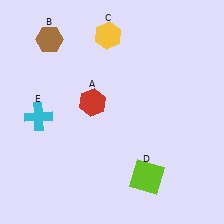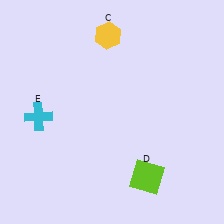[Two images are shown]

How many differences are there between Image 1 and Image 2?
There are 2 differences between the two images.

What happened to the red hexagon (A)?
The red hexagon (A) was removed in Image 2. It was in the top-left area of Image 1.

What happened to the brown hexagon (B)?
The brown hexagon (B) was removed in Image 2. It was in the top-left area of Image 1.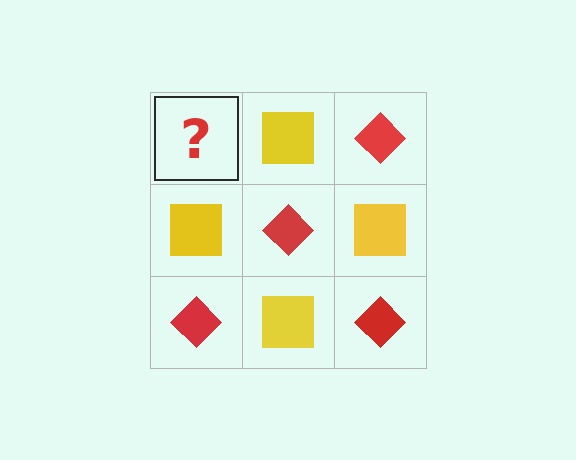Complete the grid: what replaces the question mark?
The question mark should be replaced with a red diamond.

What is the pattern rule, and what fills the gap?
The rule is that it alternates red diamond and yellow square in a checkerboard pattern. The gap should be filled with a red diamond.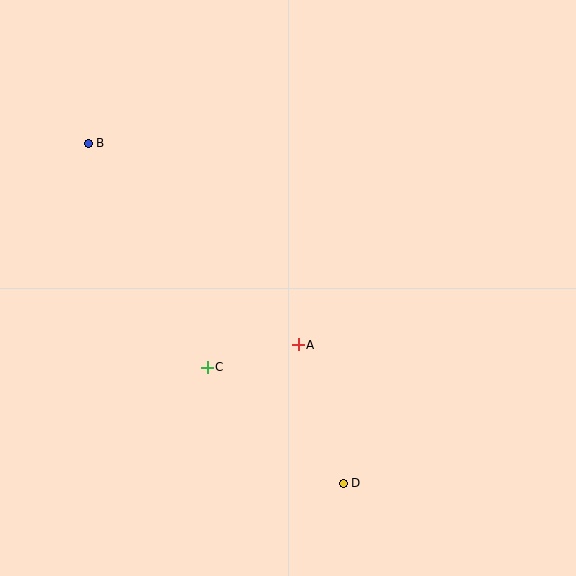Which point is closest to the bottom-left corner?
Point C is closest to the bottom-left corner.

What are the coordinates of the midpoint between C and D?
The midpoint between C and D is at (275, 425).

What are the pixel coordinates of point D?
Point D is at (343, 483).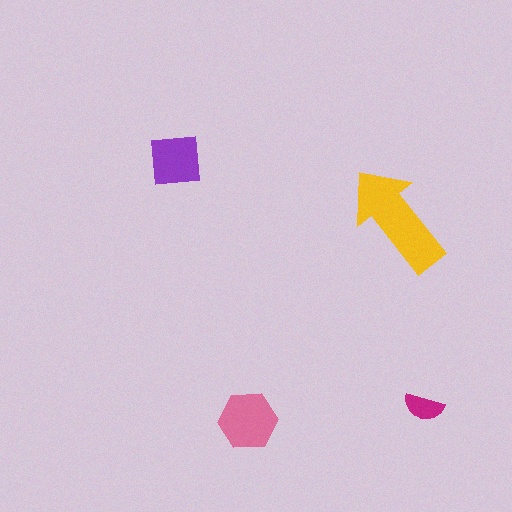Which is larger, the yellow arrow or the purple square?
The yellow arrow.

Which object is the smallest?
The magenta semicircle.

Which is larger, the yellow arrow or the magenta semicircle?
The yellow arrow.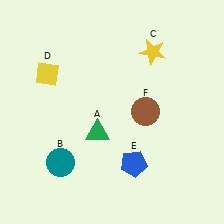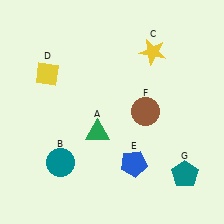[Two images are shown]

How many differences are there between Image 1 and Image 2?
There is 1 difference between the two images.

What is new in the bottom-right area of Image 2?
A teal pentagon (G) was added in the bottom-right area of Image 2.